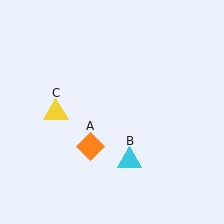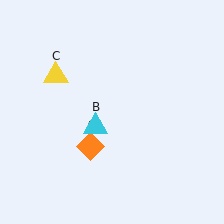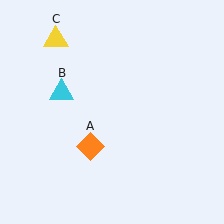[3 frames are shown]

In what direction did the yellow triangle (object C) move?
The yellow triangle (object C) moved up.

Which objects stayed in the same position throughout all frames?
Orange diamond (object A) remained stationary.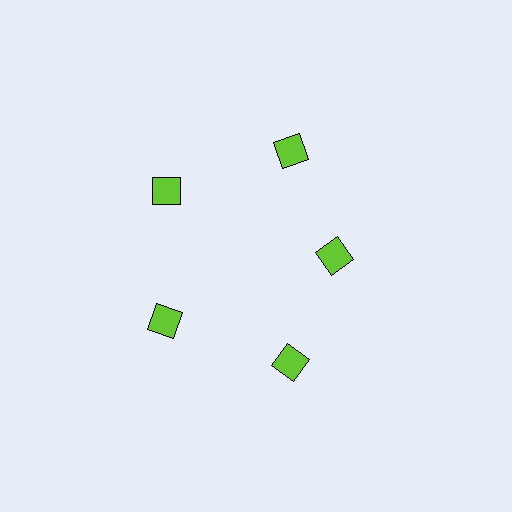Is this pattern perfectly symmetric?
No. The 5 lime squares are arranged in a ring, but one element near the 3 o'clock position is pulled inward toward the center, breaking the 5-fold rotational symmetry.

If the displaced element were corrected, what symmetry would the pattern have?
It would have 5-fold rotational symmetry — the pattern would map onto itself every 72 degrees.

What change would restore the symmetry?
The symmetry would be restored by moving it outward, back onto the ring so that all 5 squares sit at equal angles and equal distance from the center.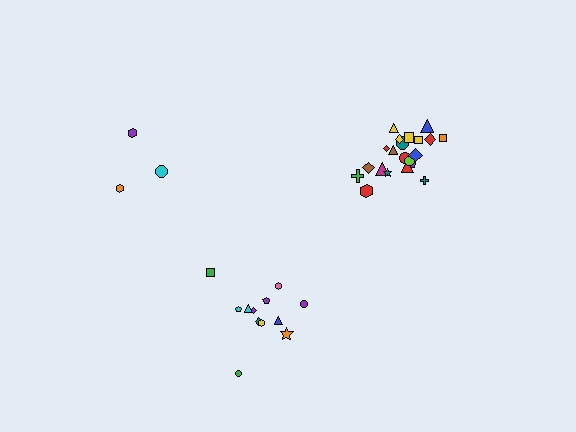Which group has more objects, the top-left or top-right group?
The top-right group.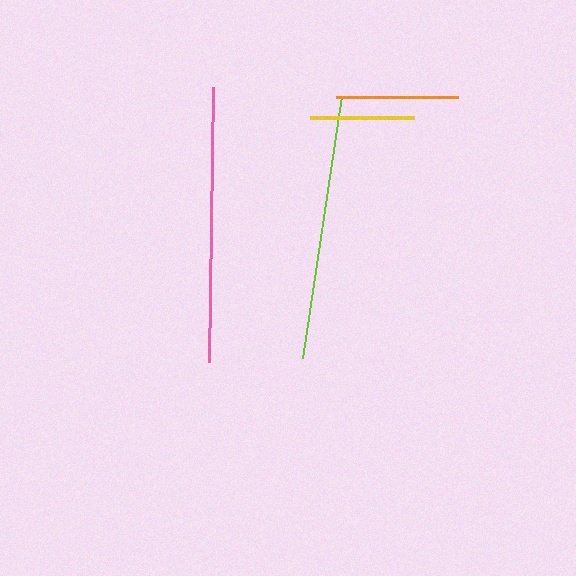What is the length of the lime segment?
The lime segment is approximately 265 pixels long.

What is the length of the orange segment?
The orange segment is approximately 121 pixels long.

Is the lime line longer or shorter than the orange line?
The lime line is longer than the orange line.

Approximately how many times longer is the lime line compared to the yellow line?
The lime line is approximately 2.5 times the length of the yellow line.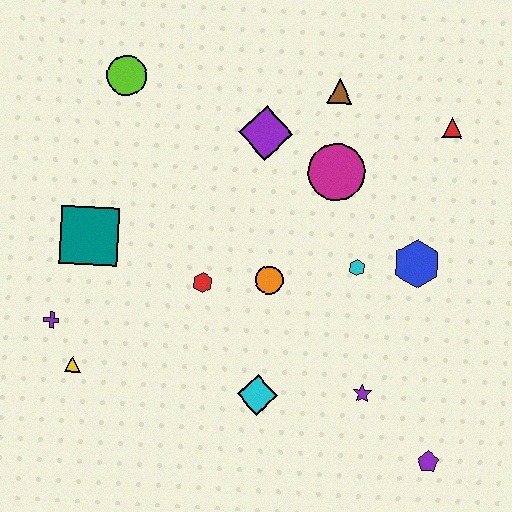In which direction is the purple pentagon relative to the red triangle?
The purple pentagon is below the red triangle.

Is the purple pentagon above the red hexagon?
No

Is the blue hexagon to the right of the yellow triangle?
Yes